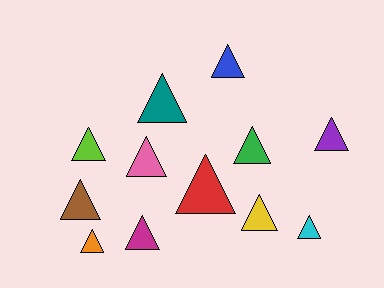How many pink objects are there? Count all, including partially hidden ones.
There is 1 pink object.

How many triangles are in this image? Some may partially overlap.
There are 12 triangles.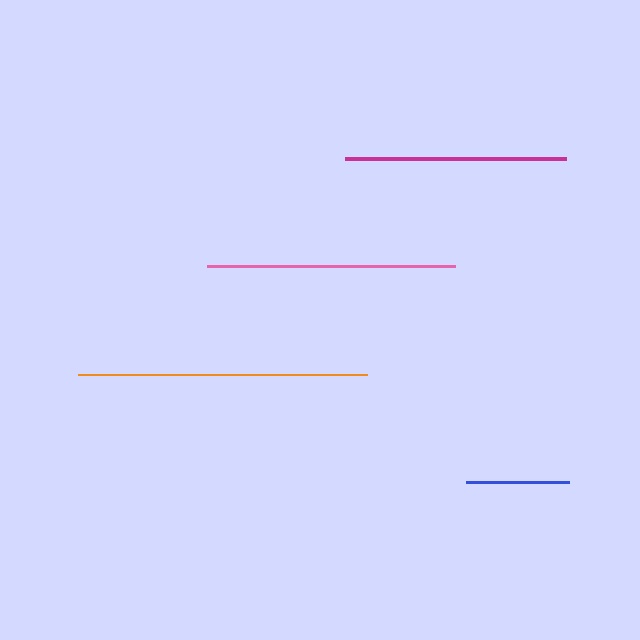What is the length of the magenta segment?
The magenta segment is approximately 221 pixels long.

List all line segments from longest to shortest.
From longest to shortest: orange, pink, magenta, blue.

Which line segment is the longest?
The orange line is the longest at approximately 289 pixels.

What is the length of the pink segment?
The pink segment is approximately 248 pixels long.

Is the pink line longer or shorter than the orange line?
The orange line is longer than the pink line.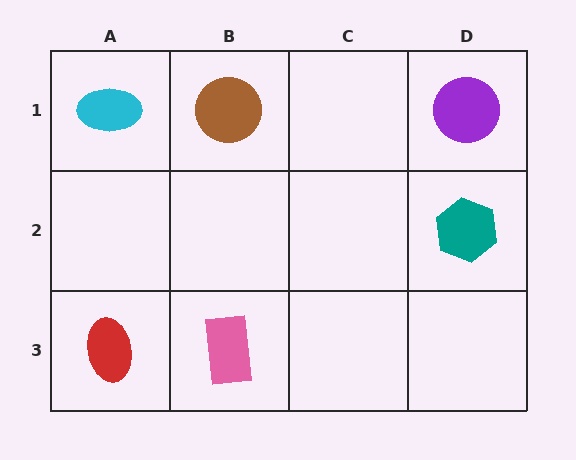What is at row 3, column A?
A red ellipse.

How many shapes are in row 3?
2 shapes.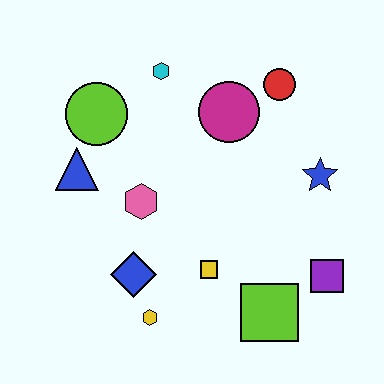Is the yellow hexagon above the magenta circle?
No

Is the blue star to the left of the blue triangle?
No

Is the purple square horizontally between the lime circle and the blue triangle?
No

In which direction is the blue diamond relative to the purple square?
The blue diamond is to the left of the purple square.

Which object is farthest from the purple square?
The lime circle is farthest from the purple square.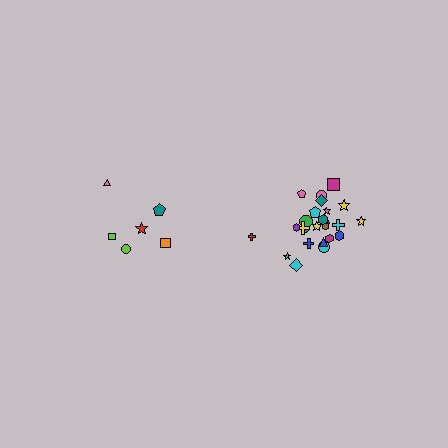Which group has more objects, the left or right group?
The right group.